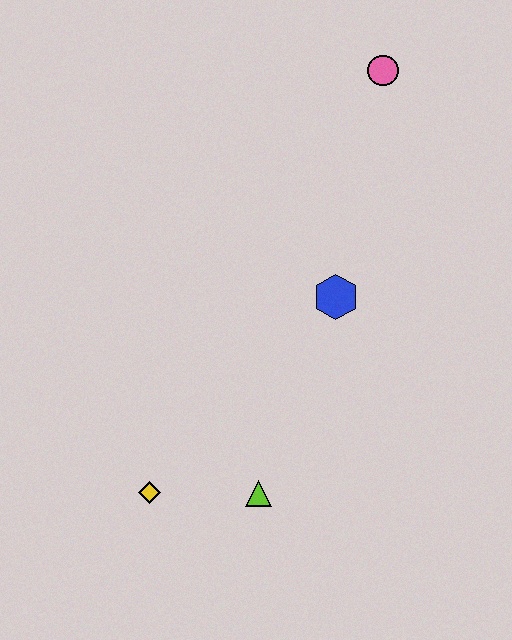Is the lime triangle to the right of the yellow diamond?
Yes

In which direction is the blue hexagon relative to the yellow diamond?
The blue hexagon is above the yellow diamond.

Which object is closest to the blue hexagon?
The lime triangle is closest to the blue hexagon.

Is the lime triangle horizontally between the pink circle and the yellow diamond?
Yes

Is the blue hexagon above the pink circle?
No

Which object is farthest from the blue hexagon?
The yellow diamond is farthest from the blue hexagon.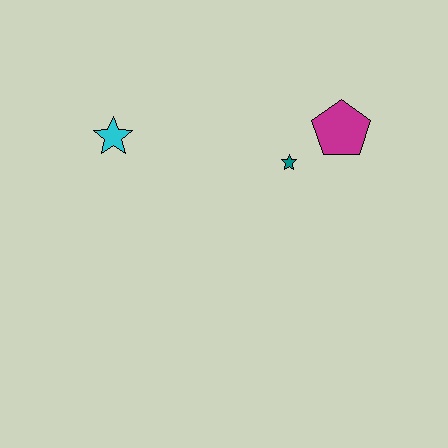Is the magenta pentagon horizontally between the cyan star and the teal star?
No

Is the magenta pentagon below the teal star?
No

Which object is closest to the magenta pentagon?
The teal star is closest to the magenta pentagon.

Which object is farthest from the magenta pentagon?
The cyan star is farthest from the magenta pentagon.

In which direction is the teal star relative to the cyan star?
The teal star is to the right of the cyan star.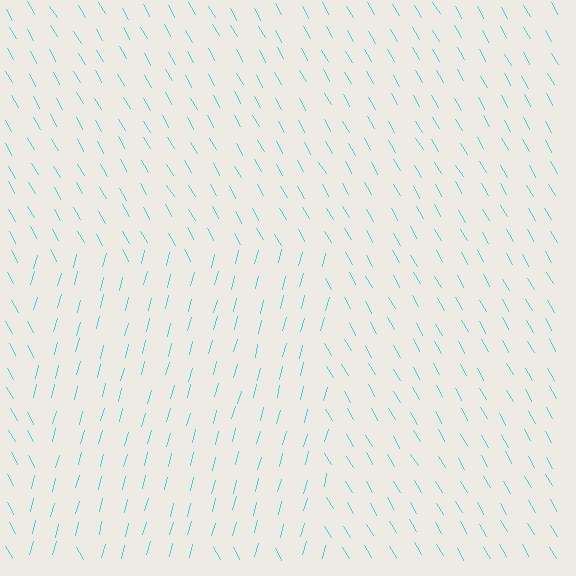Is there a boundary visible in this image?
Yes, there is a texture boundary formed by a change in line orientation.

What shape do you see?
I see a rectangle.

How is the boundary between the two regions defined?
The boundary is defined purely by a change in line orientation (approximately 45 degrees difference). All lines are the same color and thickness.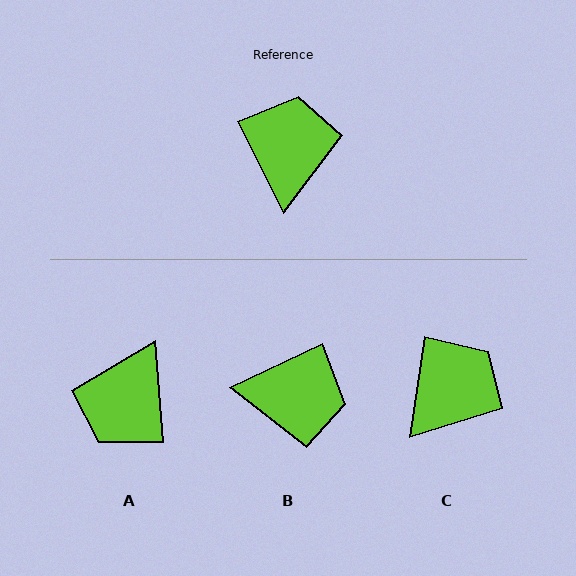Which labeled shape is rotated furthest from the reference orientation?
A, about 158 degrees away.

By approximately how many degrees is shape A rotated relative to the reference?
Approximately 158 degrees counter-clockwise.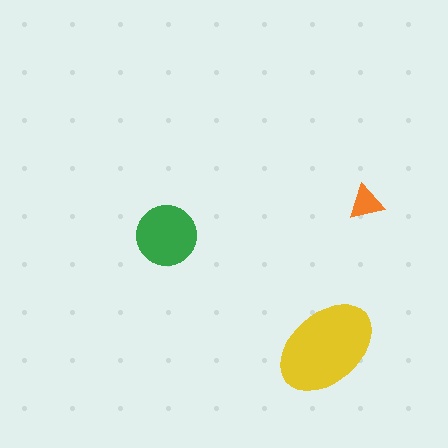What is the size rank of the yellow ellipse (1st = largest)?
1st.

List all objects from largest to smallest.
The yellow ellipse, the green circle, the orange triangle.